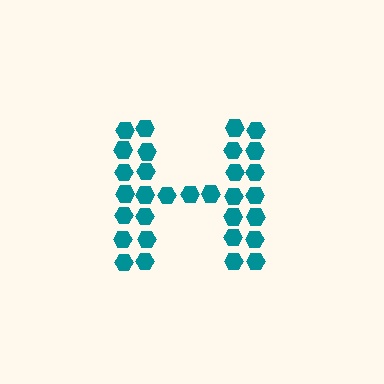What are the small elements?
The small elements are hexagons.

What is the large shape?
The large shape is the letter H.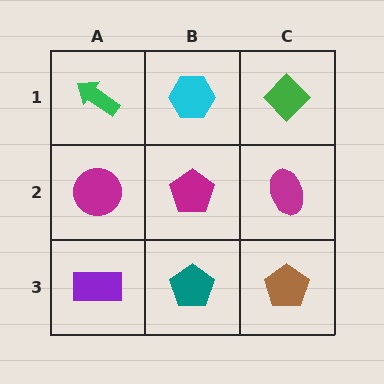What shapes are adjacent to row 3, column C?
A magenta ellipse (row 2, column C), a teal pentagon (row 3, column B).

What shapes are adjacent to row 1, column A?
A magenta circle (row 2, column A), a cyan hexagon (row 1, column B).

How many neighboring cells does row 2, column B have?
4.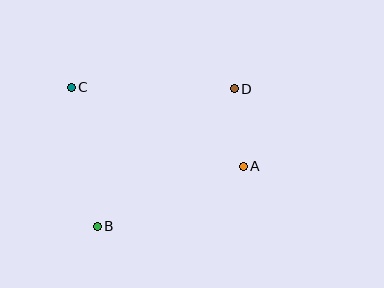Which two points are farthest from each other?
Points B and D are farthest from each other.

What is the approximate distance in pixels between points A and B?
The distance between A and B is approximately 158 pixels.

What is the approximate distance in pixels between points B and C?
The distance between B and C is approximately 141 pixels.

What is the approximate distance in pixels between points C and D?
The distance between C and D is approximately 163 pixels.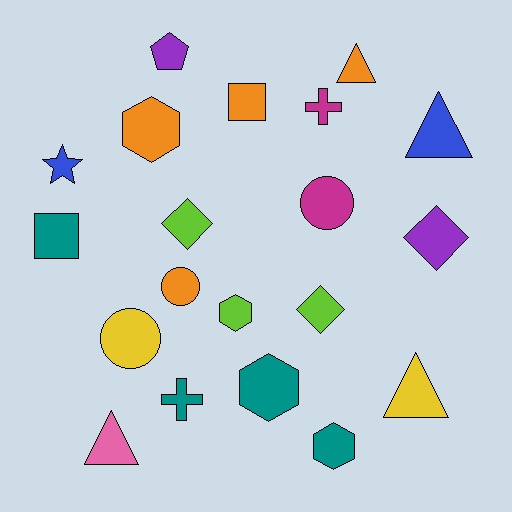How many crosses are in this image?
There are 2 crosses.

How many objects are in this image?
There are 20 objects.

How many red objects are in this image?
There are no red objects.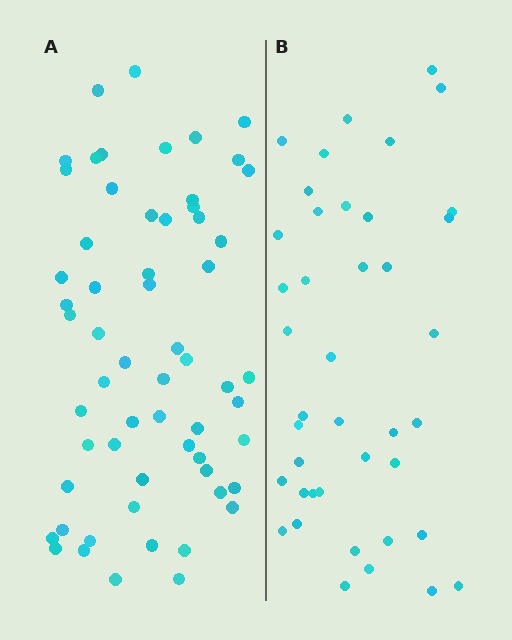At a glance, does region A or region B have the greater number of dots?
Region A (the left region) has more dots.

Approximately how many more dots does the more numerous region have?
Region A has approximately 20 more dots than region B.